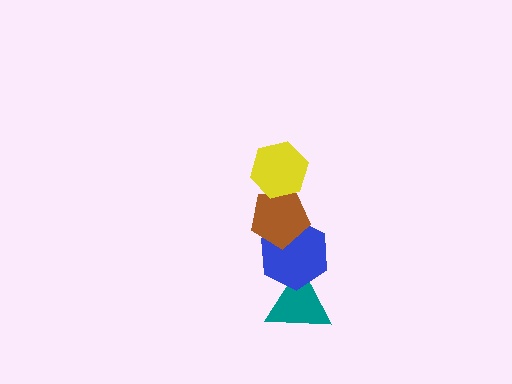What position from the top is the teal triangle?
The teal triangle is 4th from the top.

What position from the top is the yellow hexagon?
The yellow hexagon is 1st from the top.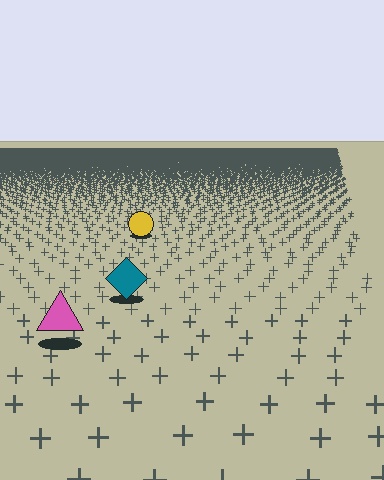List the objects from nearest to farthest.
From nearest to farthest: the pink triangle, the teal diamond, the yellow circle.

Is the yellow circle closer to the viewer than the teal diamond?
No. The teal diamond is closer — you can tell from the texture gradient: the ground texture is coarser near it.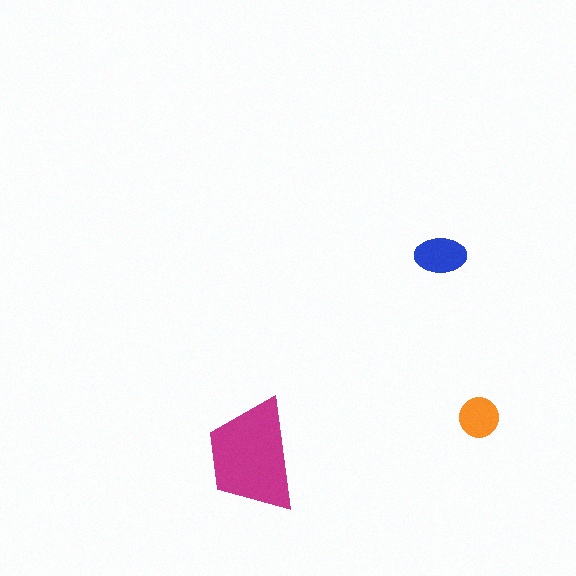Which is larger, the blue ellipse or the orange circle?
The blue ellipse.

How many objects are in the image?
There are 3 objects in the image.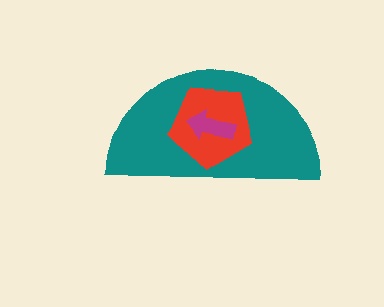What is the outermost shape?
The teal semicircle.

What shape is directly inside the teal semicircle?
The red pentagon.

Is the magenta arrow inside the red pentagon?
Yes.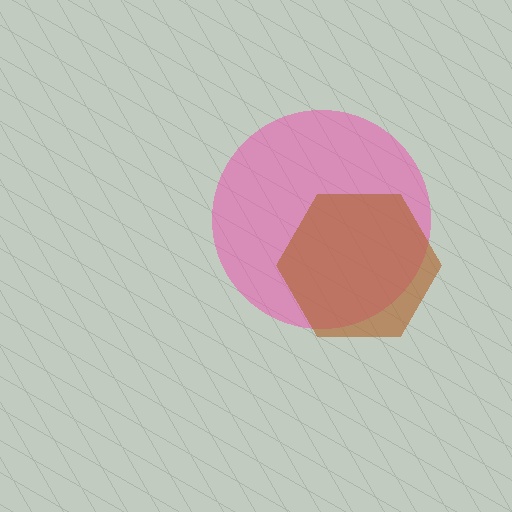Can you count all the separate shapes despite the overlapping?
Yes, there are 2 separate shapes.